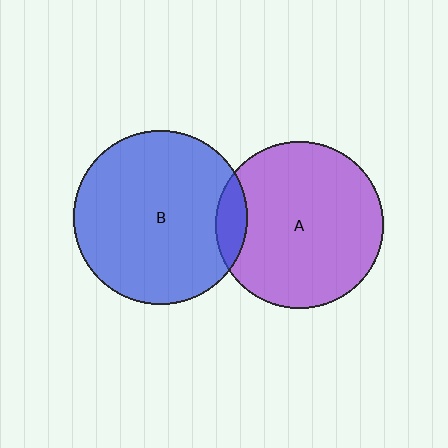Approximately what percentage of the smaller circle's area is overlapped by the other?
Approximately 10%.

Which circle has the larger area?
Circle B (blue).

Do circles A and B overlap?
Yes.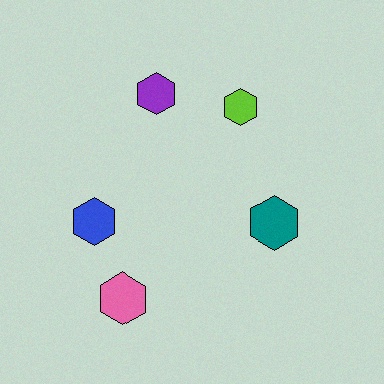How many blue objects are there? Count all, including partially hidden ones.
There is 1 blue object.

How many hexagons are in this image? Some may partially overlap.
There are 5 hexagons.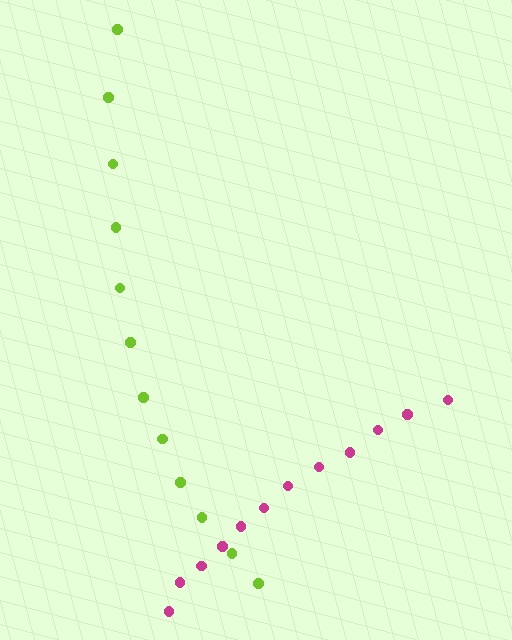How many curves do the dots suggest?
There are 2 distinct paths.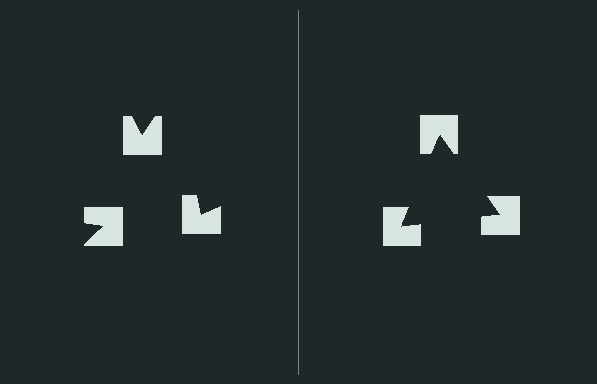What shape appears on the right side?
An illusory triangle.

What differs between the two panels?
The notched squares are positioned identically on both sides; only the wedge orientations differ. On the right they align to a triangle; on the left they are misaligned.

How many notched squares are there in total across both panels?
6 — 3 on each side.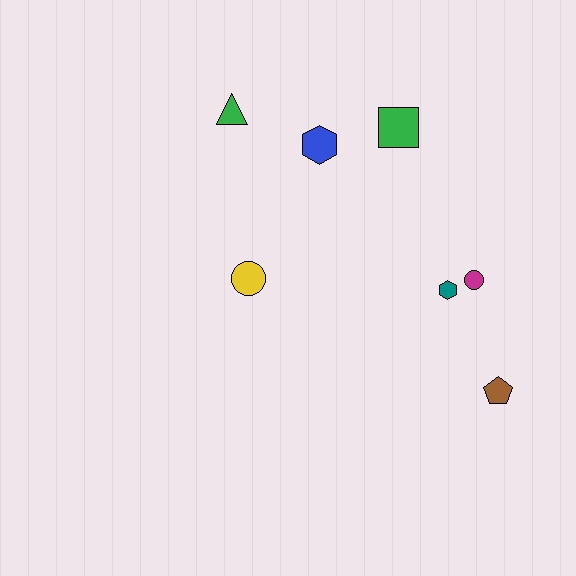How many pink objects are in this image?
There are no pink objects.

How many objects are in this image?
There are 7 objects.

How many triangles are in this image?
There is 1 triangle.